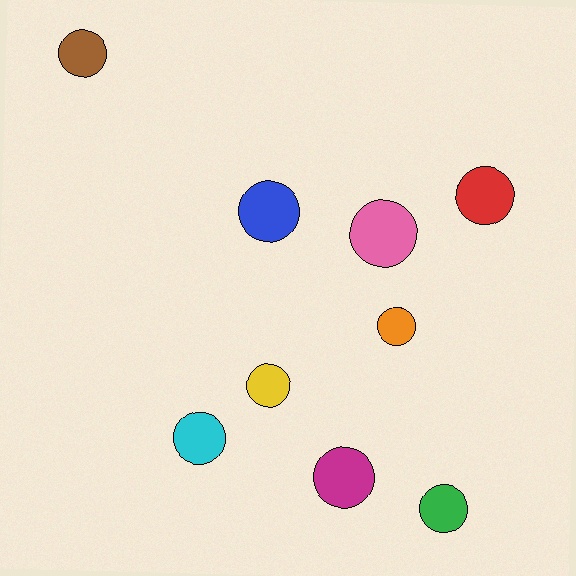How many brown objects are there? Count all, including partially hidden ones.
There is 1 brown object.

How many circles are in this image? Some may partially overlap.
There are 9 circles.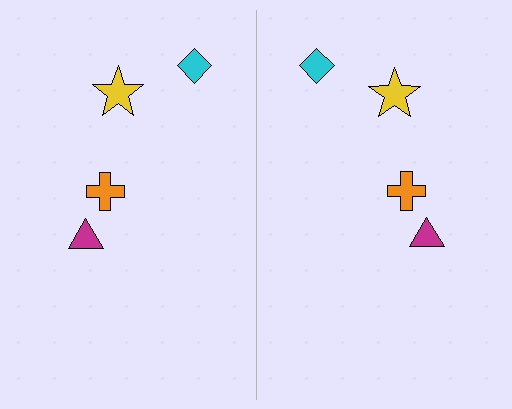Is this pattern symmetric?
Yes, this pattern has bilateral (reflection) symmetry.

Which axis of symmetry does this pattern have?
The pattern has a vertical axis of symmetry running through the center of the image.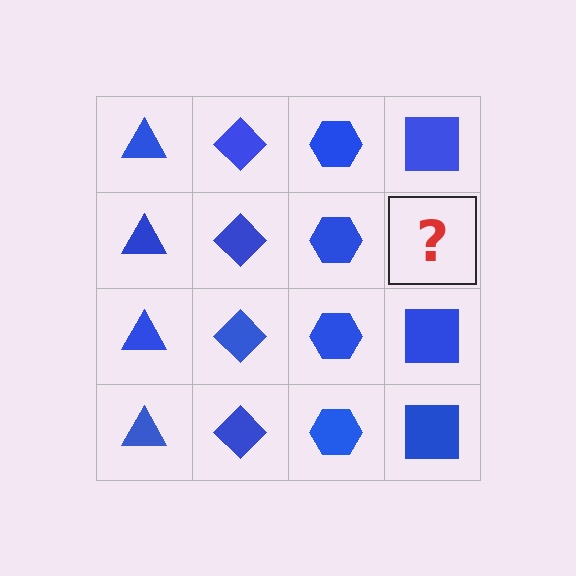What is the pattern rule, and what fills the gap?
The rule is that each column has a consistent shape. The gap should be filled with a blue square.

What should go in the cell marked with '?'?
The missing cell should contain a blue square.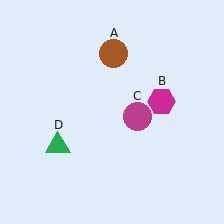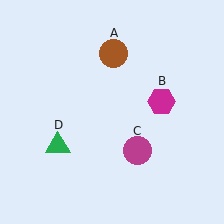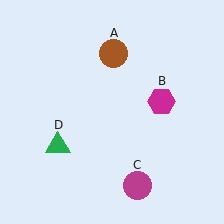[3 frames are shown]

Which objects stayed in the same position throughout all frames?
Brown circle (object A) and magenta hexagon (object B) and green triangle (object D) remained stationary.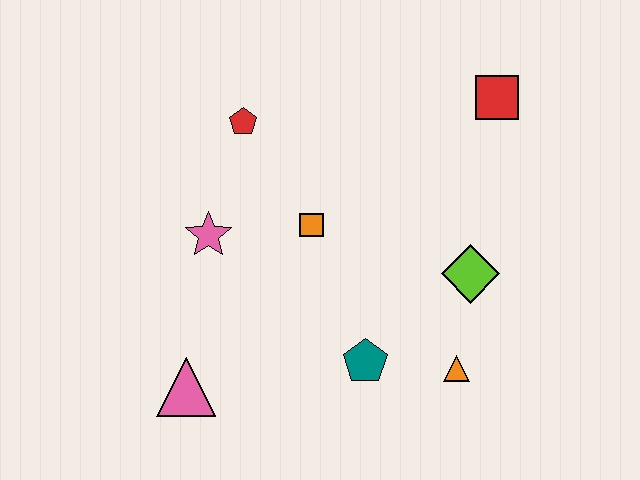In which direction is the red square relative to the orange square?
The red square is to the right of the orange square.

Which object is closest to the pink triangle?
The pink star is closest to the pink triangle.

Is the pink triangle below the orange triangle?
Yes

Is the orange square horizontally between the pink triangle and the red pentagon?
No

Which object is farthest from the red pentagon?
The orange triangle is farthest from the red pentagon.